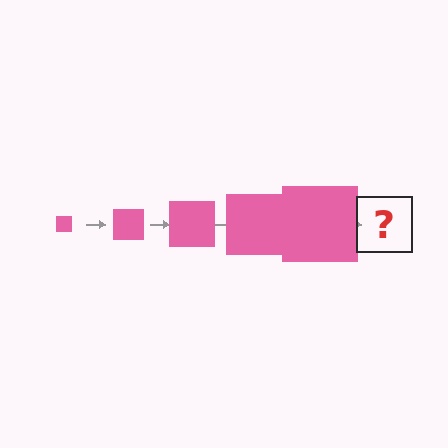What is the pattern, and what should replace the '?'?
The pattern is that the square gets progressively larger each step. The '?' should be a pink square, larger than the previous one.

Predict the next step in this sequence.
The next step is a pink square, larger than the previous one.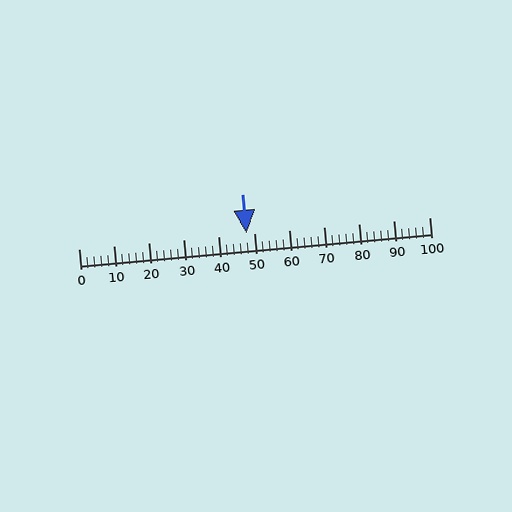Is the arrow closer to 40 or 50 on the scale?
The arrow is closer to 50.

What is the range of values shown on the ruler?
The ruler shows values from 0 to 100.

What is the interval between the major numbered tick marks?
The major tick marks are spaced 10 units apart.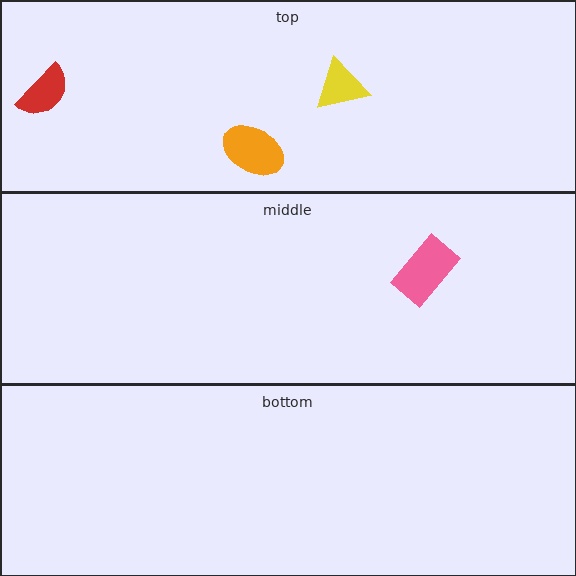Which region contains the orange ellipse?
The top region.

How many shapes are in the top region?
3.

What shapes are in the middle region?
The pink rectangle.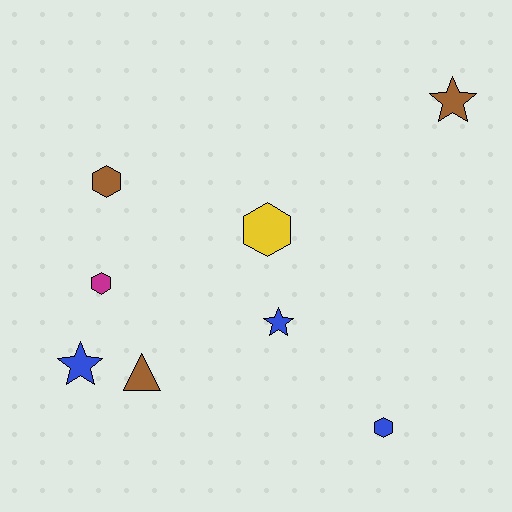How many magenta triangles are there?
There are no magenta triangles.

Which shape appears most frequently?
Hexagon, with 4 objects.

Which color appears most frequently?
Blue, with 3 objects.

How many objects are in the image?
There are 8 objects.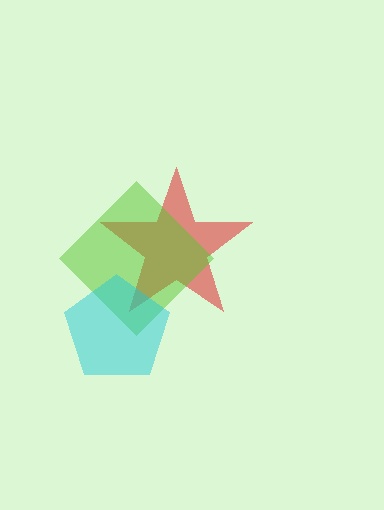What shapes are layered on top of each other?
The layered shapes are: a red star, a lime diamond, a cyan pentagon.